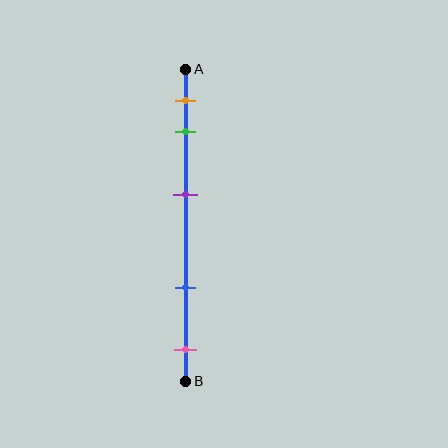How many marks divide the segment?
There are 5 marks dividing the segment.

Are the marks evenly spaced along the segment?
No, the marks are not evenly spaced.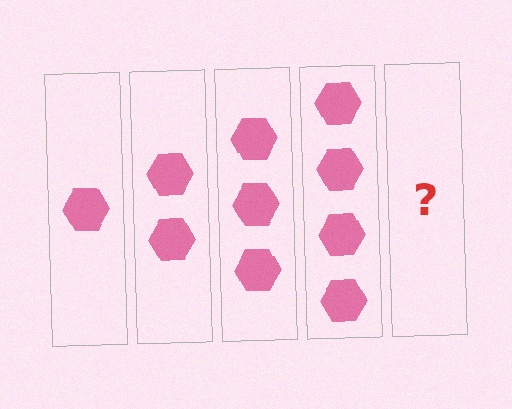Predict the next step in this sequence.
The next step is 5 hexagons.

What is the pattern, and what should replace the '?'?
The pattern is that each step adds one more hexagon. The '?' should be 5 hexagons.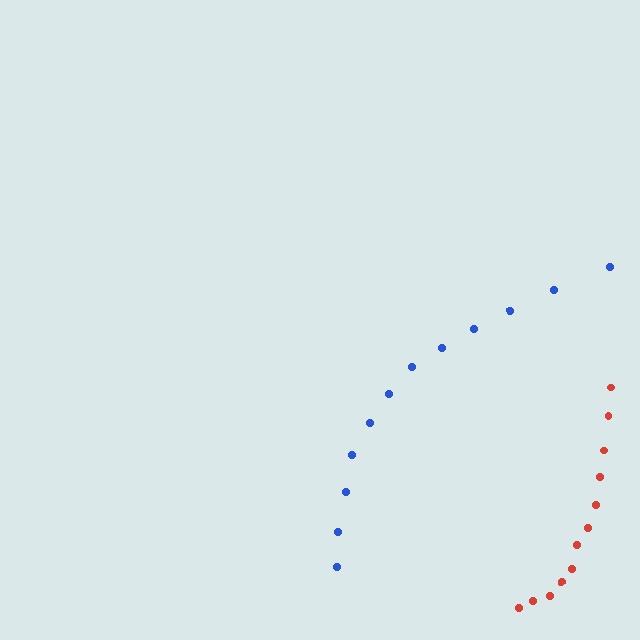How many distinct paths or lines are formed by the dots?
There are 2 distinct paths.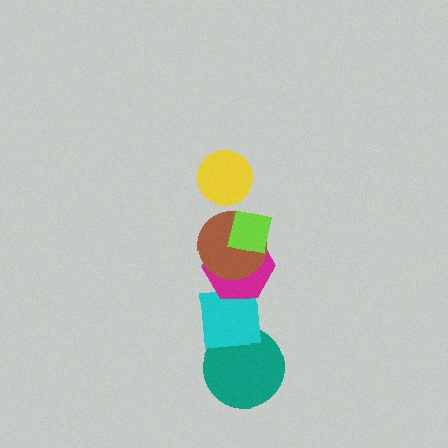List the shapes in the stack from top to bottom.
From top to bottom: the yellow circle, the lime square, the brown circle, the magenta hexagon, the cyan square, the teal circle.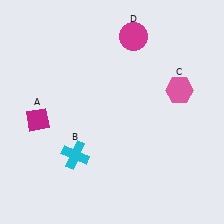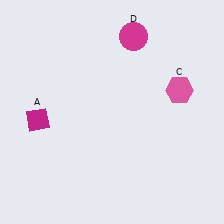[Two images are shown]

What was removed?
The cyan cross (B) was removed in Image 2.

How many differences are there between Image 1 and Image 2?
There is 1 difference between the two images.